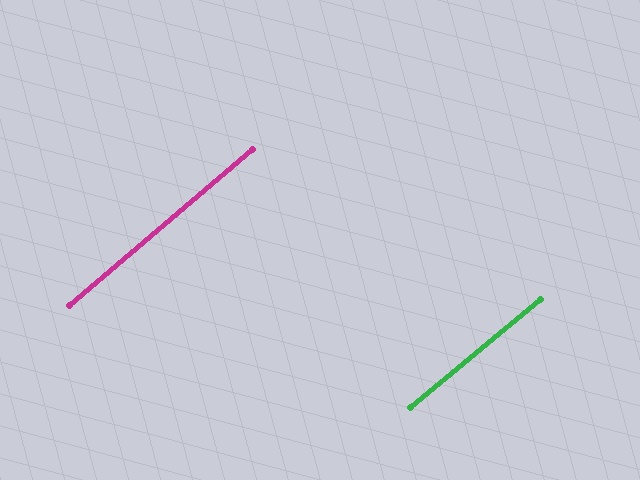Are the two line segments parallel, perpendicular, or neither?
Parallel — their directions differ by only 0.7°.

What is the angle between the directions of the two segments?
Approximately 1 degree.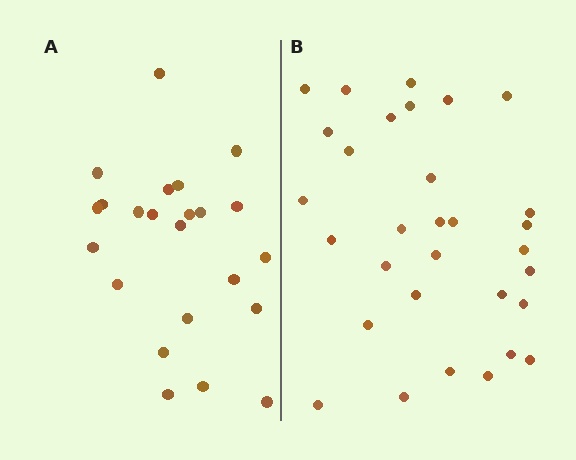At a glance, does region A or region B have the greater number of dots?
Region B (the right region) has more dots.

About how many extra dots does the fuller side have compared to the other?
Region B has roughly 8 or so more dots than region A.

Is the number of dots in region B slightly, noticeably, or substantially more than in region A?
Region B has noticeably more, but not dramatically so. The ratio is roughly 1.3 to 1.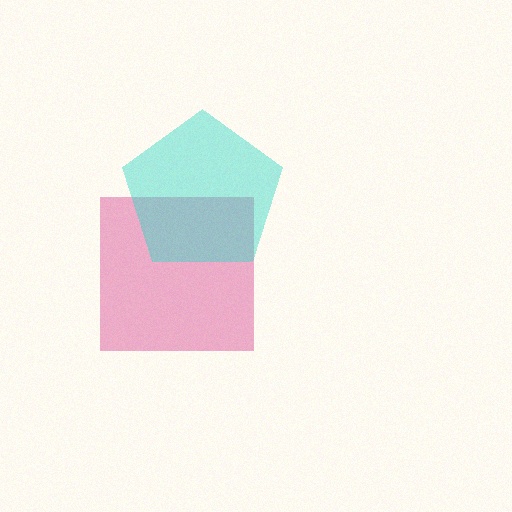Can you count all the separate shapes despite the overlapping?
Yes, there are 2 separate shapes.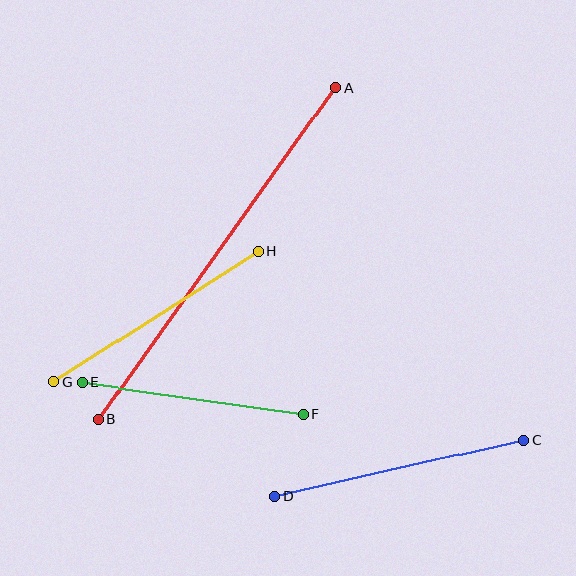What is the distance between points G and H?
The distance is approximately 243 pixels.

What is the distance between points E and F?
The distance is approximately 223 pixels.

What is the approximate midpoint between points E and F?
The midpoint is at approximately (192, 399) pixels.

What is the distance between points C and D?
The distance is approximately 254 pixels.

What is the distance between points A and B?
The distance is approximately 408 pixels.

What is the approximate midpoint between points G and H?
The midpoint is at approximately (156, 317) pixels.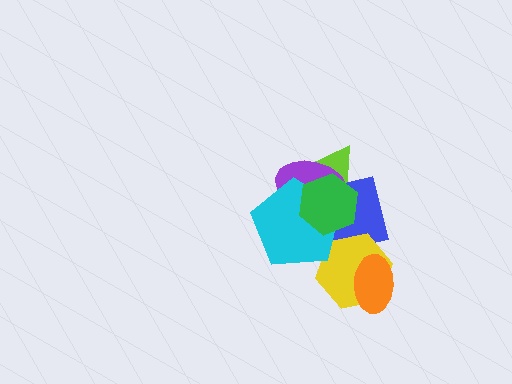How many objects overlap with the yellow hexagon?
3 objects overlap with the yellow hexagon.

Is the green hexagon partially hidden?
No, no other shape covers it.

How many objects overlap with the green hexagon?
4 objects overlap with the green hexagon.